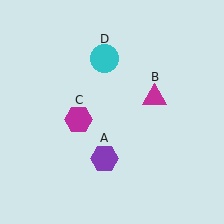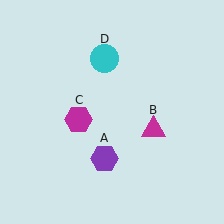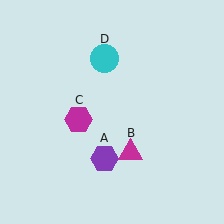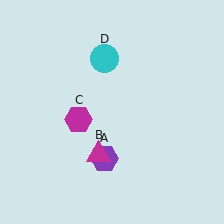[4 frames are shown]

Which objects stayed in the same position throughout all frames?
Purple hexagon (object A) and magenta hexagon (object C) and cyan circle (object D) remained stationary.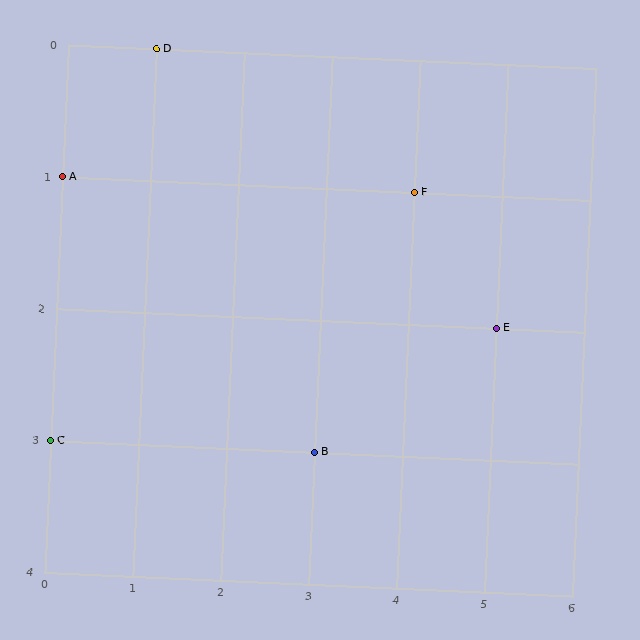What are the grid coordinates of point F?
Point F is at grid coordinates (4, 1).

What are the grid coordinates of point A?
Point A is at grid coordinates (0, 1).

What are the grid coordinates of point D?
Point D is at grid coordinates (1, 0).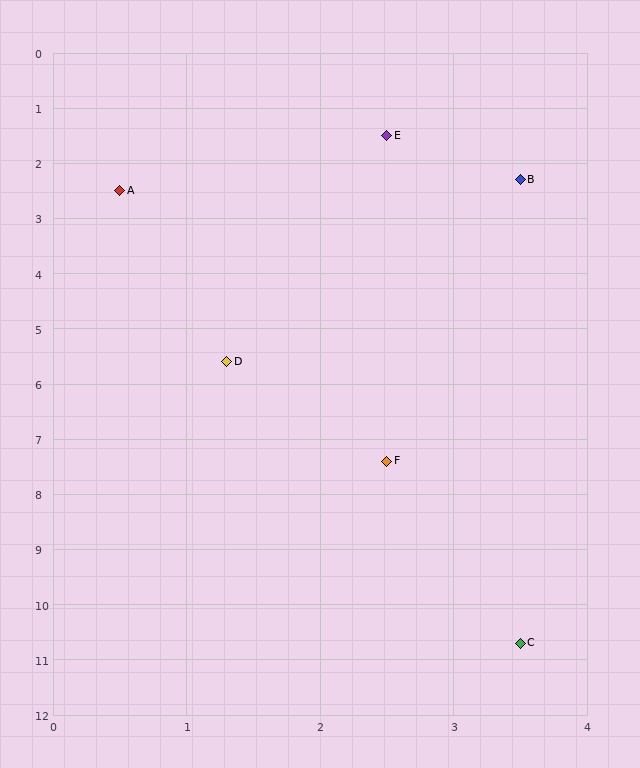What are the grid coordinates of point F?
Point F is at approximately (2.5, 7.4).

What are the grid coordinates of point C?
Point C is at approximately (3.5, 10.7).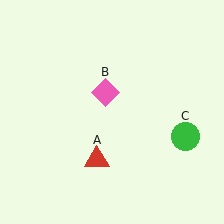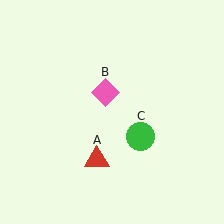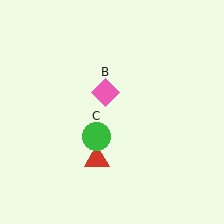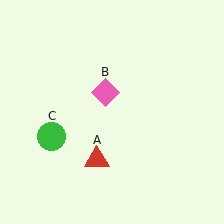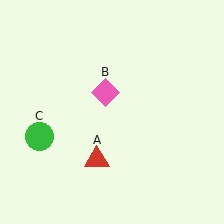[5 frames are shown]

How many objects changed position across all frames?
1 object changed position: green circle (object C).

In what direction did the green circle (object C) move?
The green circle (object C) moved left.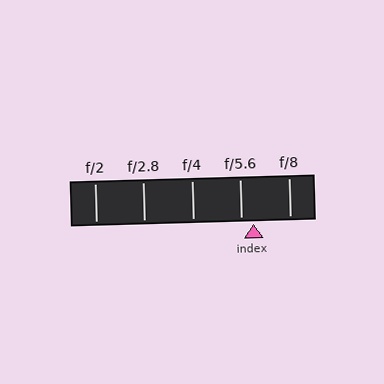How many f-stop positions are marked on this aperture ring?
There are 5 f-stop positions marked.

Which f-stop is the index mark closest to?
The index mark is closest to f/5.6.